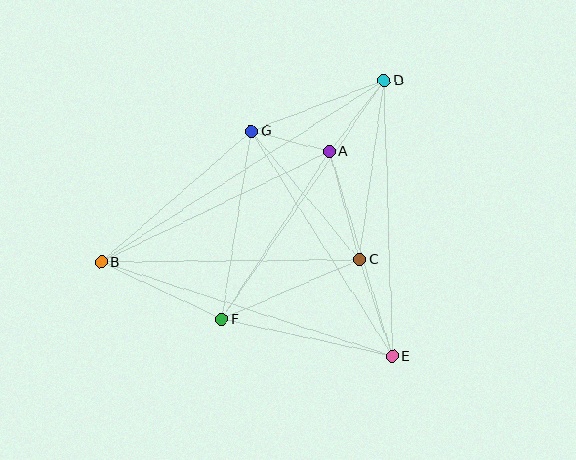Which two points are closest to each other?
Points A and G are closest to each other.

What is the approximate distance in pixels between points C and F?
The distance between C and F is approximately 150 pixels.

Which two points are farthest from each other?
Points B and D are farthest from each other.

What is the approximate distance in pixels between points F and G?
The distance between F and G is approximately 191 pixels.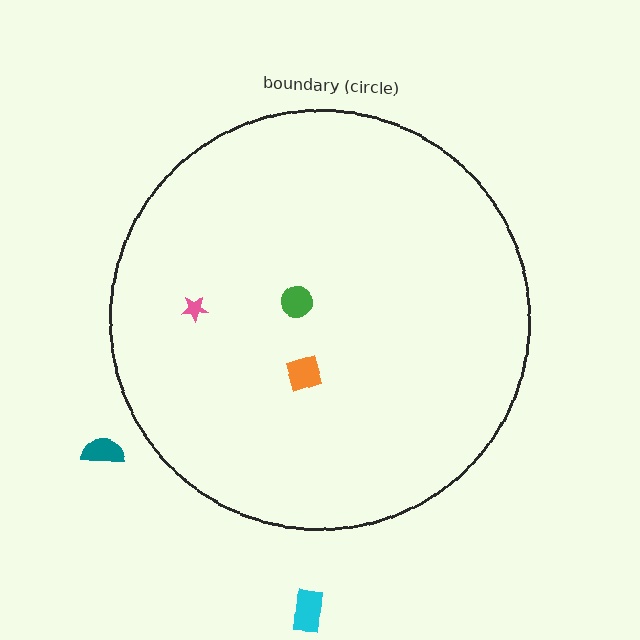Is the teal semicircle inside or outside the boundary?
Outside.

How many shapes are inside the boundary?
3 inside, 2 outside.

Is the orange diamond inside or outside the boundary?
Inside.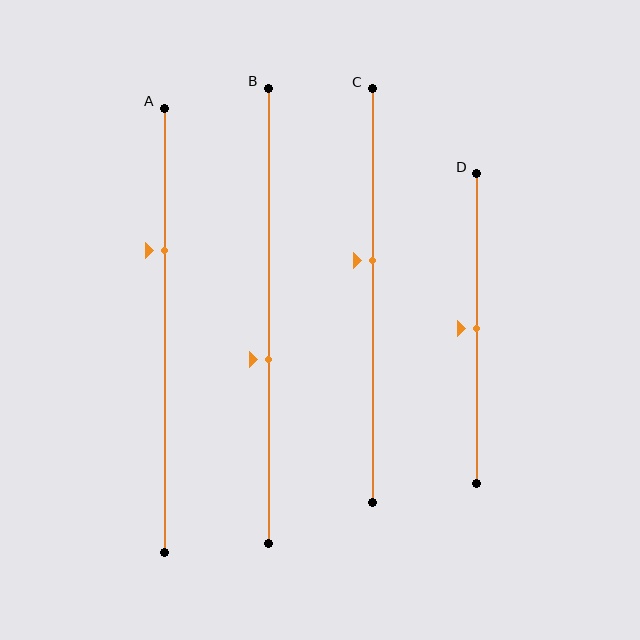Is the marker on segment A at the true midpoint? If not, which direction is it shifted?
No, the marker on segment A is shifted upward by about 18% of the segment length.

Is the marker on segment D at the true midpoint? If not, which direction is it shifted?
Yes, the marker on segment D is at the true midpoint.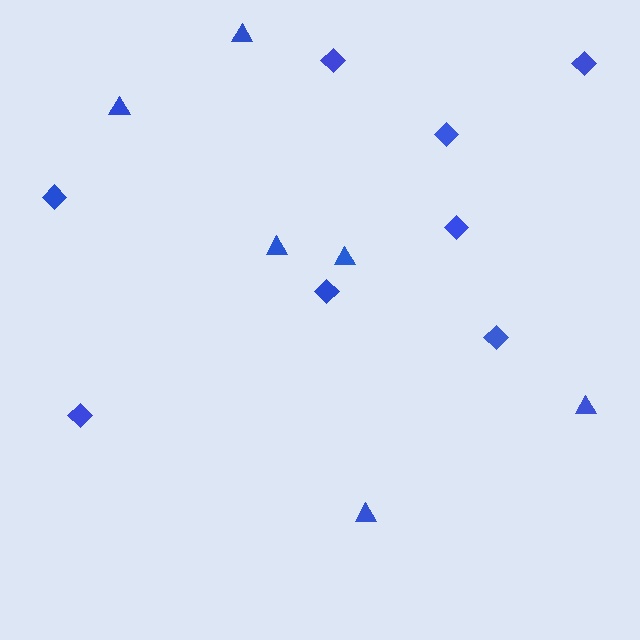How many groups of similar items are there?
There are 2 groups: one group of triangles (6) and one group of diamonds (8).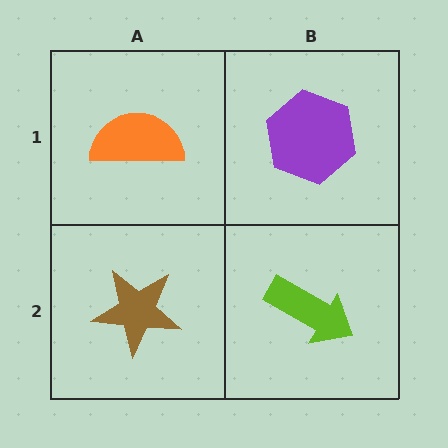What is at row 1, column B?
A purple hexagon.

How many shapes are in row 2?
2 shapes.